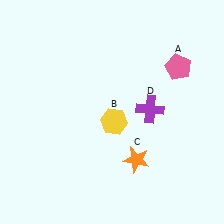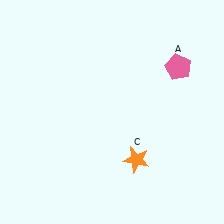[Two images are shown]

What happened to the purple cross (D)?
The purple cross (D) was removed in Image 2. It was in the top-right area of Image 1.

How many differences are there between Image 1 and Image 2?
There are 2 differences between the two images.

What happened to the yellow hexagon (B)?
The yellow hexagon (B) was removed in Image 2. It was in the bottom-right area of Image 1.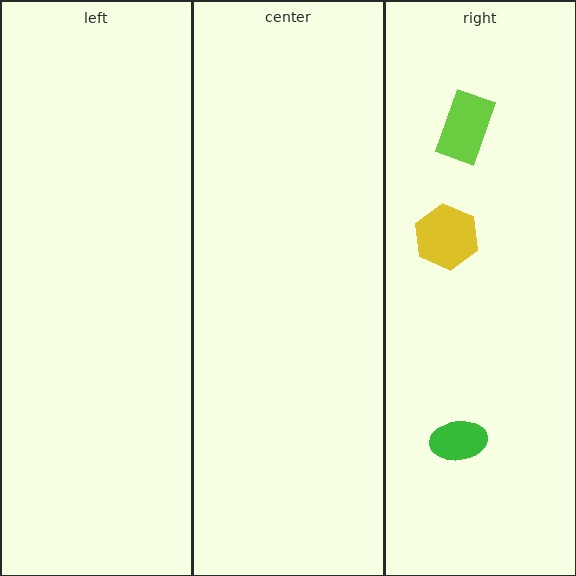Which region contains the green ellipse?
The right region.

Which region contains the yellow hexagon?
The right region.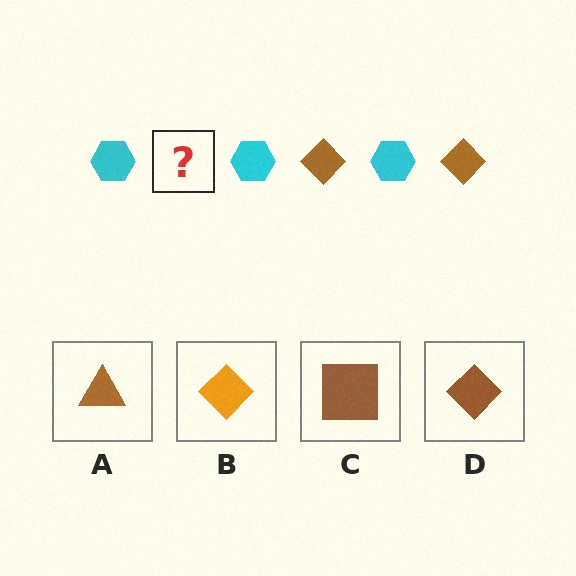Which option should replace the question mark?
Option D.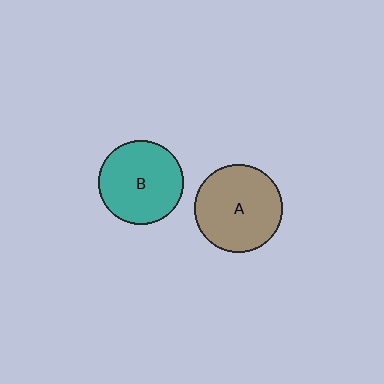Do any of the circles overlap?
No, none of the circles overlap.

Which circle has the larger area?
Circle A (brown).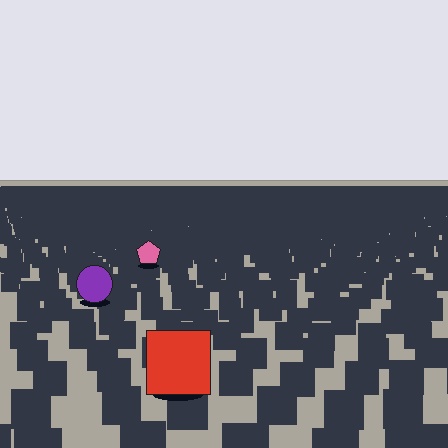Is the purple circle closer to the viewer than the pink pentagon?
Yes. The purple circle is closer — you can tell from the texture gradient: the ground texture is coarser near it.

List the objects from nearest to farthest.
From nearest to farthest: the red square, the purple circle, the pink pentagon.